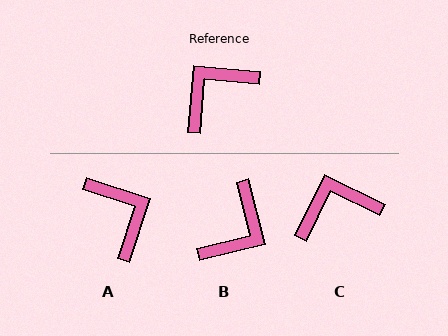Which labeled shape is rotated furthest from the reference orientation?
B, about 161 degrees away.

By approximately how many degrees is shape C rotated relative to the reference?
Approximately 21 degrees clockwise.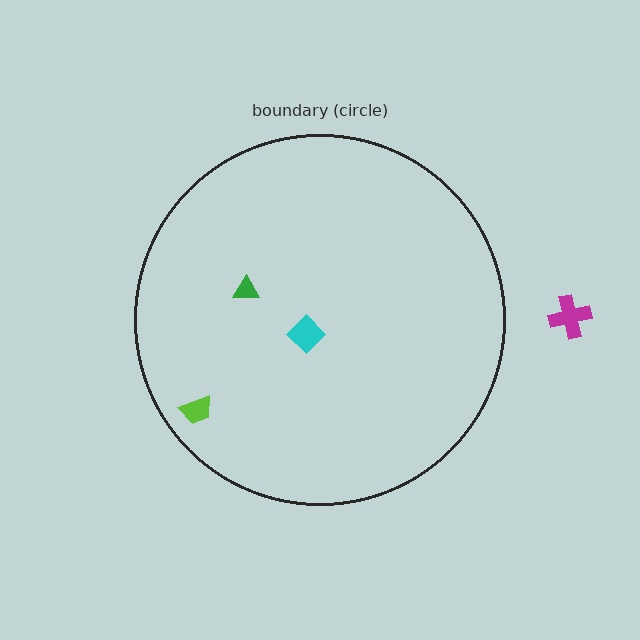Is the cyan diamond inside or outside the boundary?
Inside.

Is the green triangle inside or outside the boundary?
Inside.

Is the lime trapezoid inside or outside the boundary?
Inside.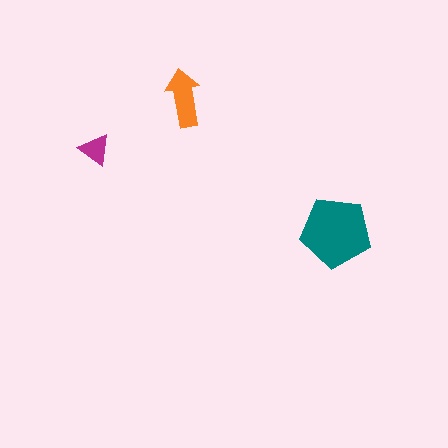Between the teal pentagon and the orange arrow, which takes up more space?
The teal pentagon.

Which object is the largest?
The teal pentagon.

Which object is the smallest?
The magenta triangle.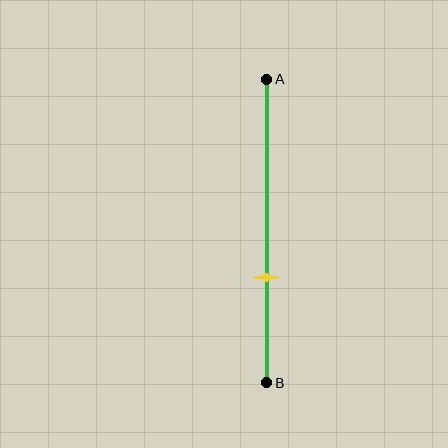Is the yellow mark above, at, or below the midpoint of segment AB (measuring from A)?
The yellow mark is below the midpoint of segment AB.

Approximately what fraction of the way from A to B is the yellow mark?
The yellow mark is approximately 65% of the way from A to B.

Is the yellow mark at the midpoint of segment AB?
No, the mark is at about 65% from A, not at the 50% midpoint.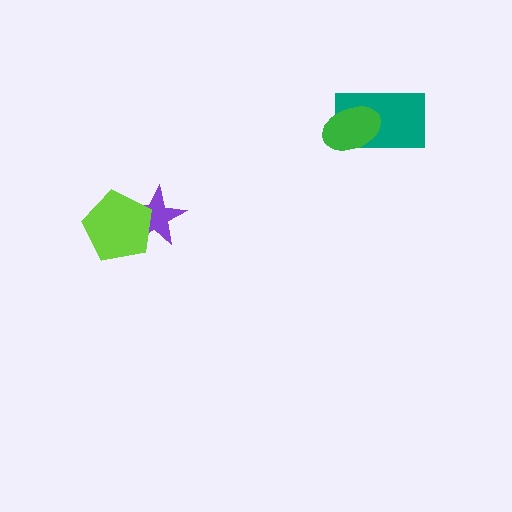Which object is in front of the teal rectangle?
The green ellipse is in front of the teal rectangle.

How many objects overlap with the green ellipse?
1 object overlaps with the green ellipse.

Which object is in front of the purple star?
The lime pentagon is in front of the purple star.